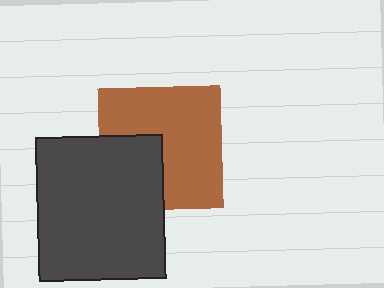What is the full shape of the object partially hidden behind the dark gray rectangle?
The partially hidden object is a brown square.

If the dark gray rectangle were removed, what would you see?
You would see the complete brown square.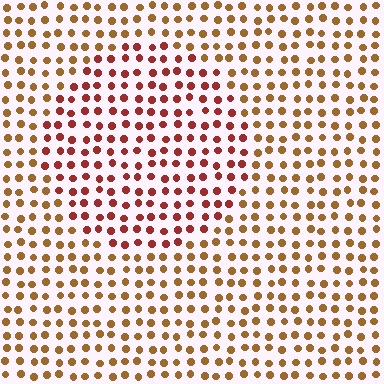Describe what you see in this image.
The image is filled with small brown elements in a uniform arrangement. A circle-shaped region is visible where the elements are tinted to a slightly different hue, forming a subtle color boundary.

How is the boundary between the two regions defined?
The boundary is defined purely by a slight shift in hue (about 34 degrees). Spacing, size, and orientation are identical on both sides.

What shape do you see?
I see a circle.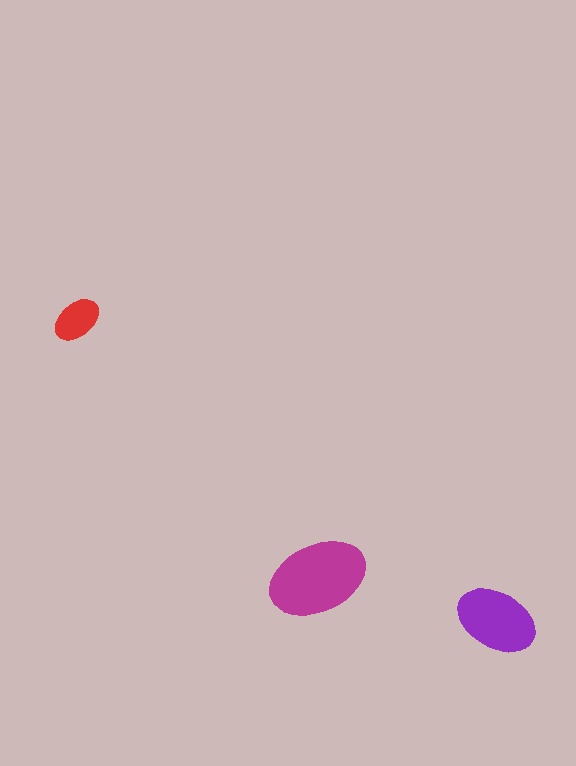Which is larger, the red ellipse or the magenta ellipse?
The magenta one.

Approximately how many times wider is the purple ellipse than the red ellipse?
About 1.5 times wider.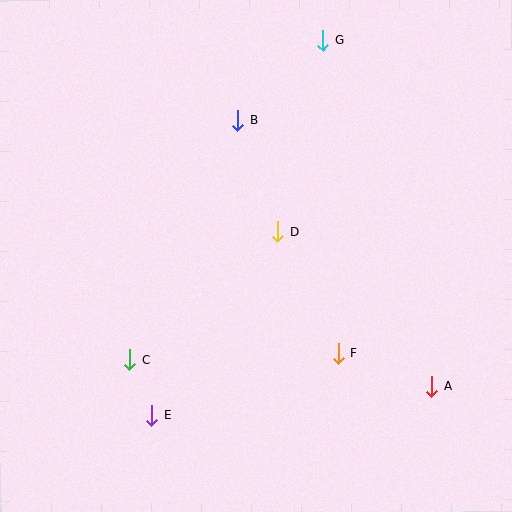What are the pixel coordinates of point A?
Point A is at (432, 386).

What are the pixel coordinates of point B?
Point B is at (238, 121).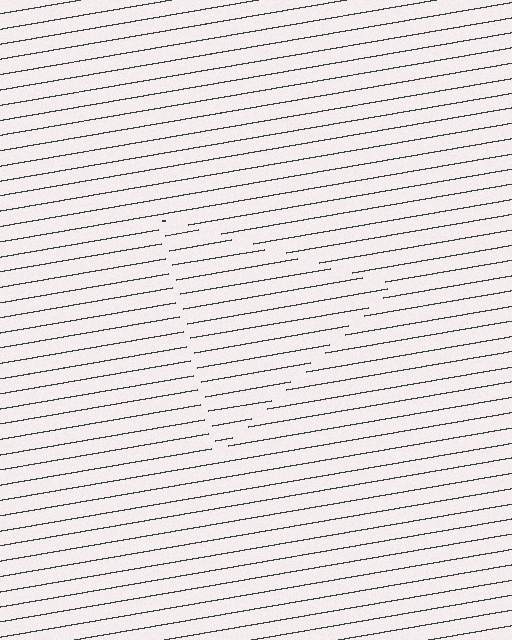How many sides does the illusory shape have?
3 sides — the line-ends trace a triangle.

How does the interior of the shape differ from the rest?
The interior of the shape contains the same grating, shifted by half a period — the contour is defined by the phase discontinuity where line-ends from the inner and outer gratings abut.